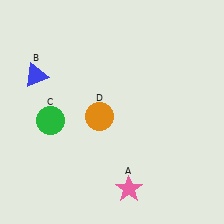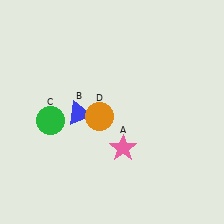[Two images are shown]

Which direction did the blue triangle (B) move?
The blue triangle (B) moved right.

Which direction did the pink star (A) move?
The pink star (A) moved up.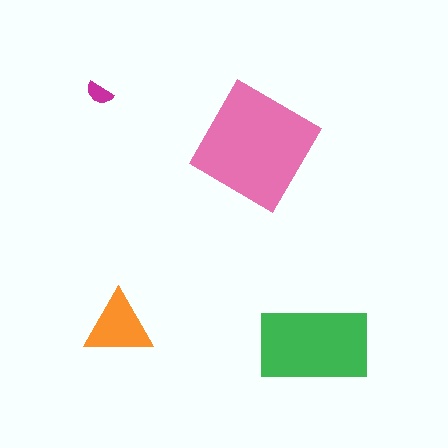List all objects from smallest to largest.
The magenta semicircle, the orange triangle, the green rectangle, the pink diamond.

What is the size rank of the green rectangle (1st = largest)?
2nd.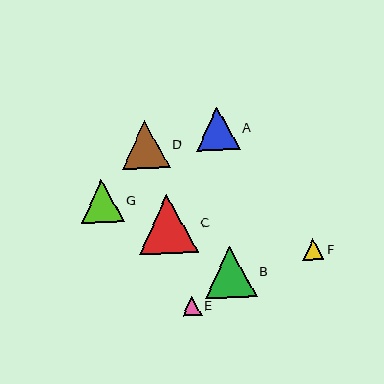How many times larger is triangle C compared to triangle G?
Triangle C is approximately 1.4 times the size of triangle G.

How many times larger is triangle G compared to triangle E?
Triangle G is approximately 2.3 times the size of triangle E.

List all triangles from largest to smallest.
From largest to smallest: C, B, D, A, G, F, E.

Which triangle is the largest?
Triangle C is the largest with a size of approximately 59 pixels.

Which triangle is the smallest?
Triangle E is the smallest with a size of approximately 18 pixels.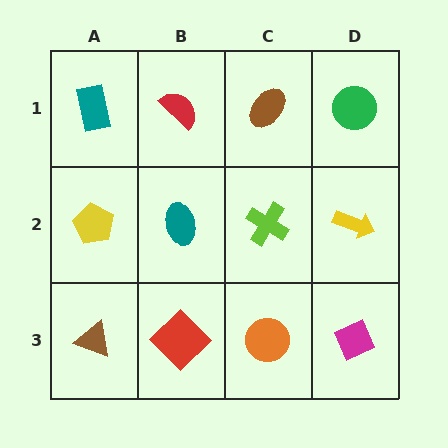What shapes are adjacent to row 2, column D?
A green circle (row 1, column D), a magenta diamond (row 3, column D), a lime cross (row 2, column C).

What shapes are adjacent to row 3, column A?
A yellow pentagon (row 2, column A), a red diamond (row 3, column B).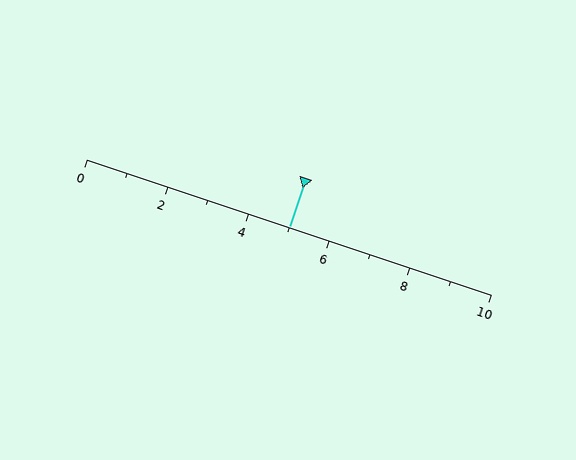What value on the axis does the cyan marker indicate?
The marker indicates approximately 5.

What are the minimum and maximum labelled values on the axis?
The axis runs from 0 to 10.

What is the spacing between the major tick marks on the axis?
The major ticks are spaced 2 apart.